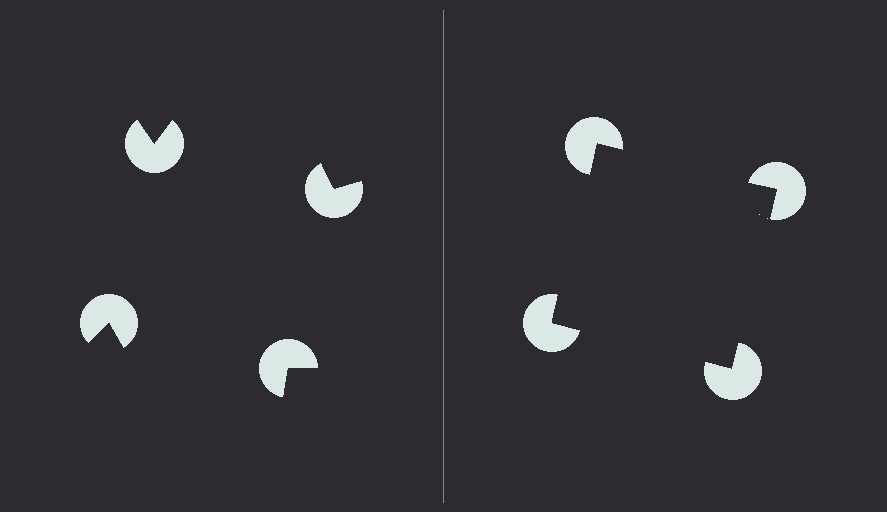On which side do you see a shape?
An illusory square appears on the right side. On the left side the wedge cuts are rotated, so no coherent shape forms.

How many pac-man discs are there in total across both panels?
8 — 4 on each side.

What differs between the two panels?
The pac-man discs are positioned identically on both sides; only the wedge orientations differ. On the right they align to a square; on the left they are misaligned.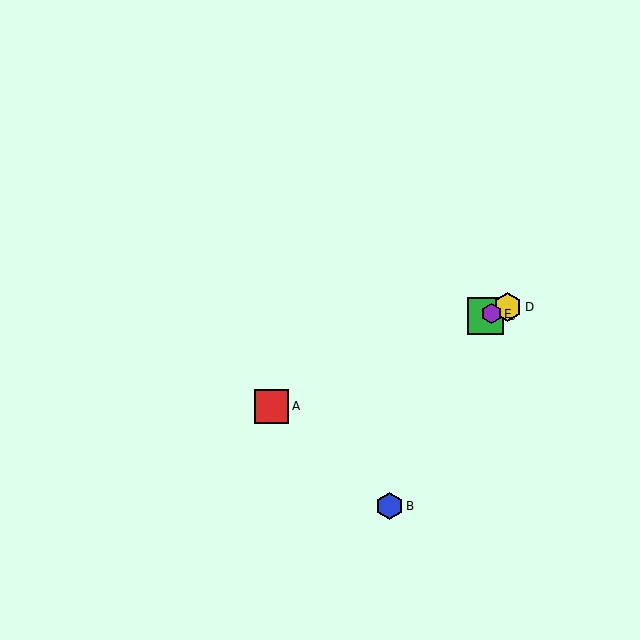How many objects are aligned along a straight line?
4 objects (A, C, D, E) are aligned along a straight line.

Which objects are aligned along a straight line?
Objects A, C, D, E are aligned along a straight line.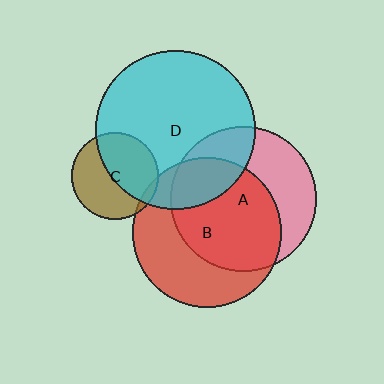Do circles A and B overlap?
Yes.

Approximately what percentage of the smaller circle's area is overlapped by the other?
Approximately 60%.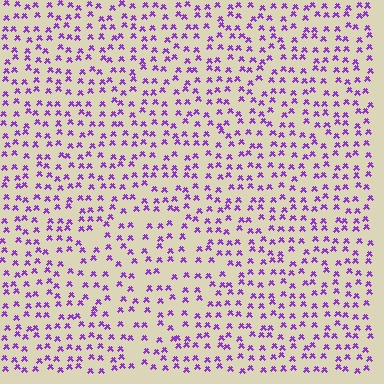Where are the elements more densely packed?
The elements are more densely packed outside the diamond boundary.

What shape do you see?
I see a diamond.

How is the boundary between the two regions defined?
The boundary is defined by a change in element density (approximately 1.4x ratio). All elements are the same color, size, and shape.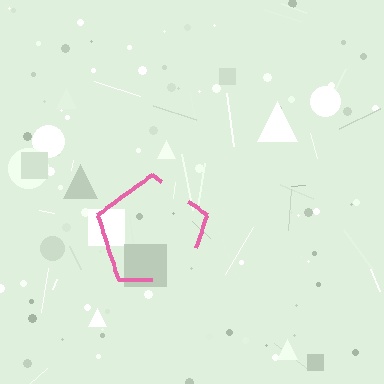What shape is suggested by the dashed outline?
The dashed outline suggests a pentagon.